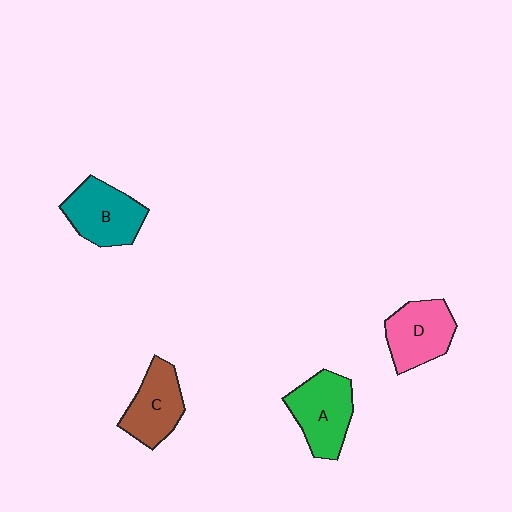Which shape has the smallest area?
Shape C (brown).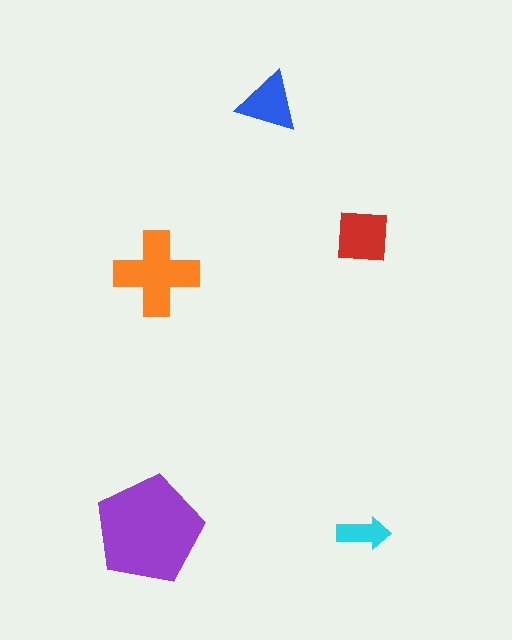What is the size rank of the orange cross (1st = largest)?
2nd.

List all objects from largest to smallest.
The purple pentagon, the orange cross, the red square, the blue triangle, the cyan arrow.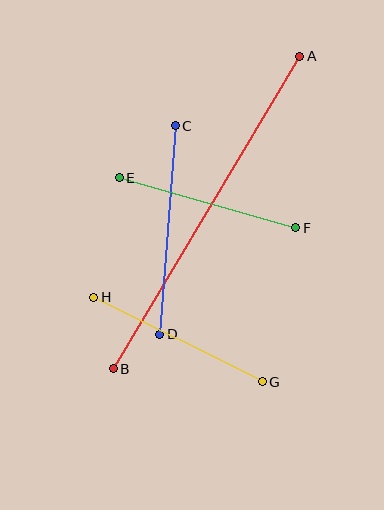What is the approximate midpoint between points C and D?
The midpoint is at approximately (168, 230) pixels.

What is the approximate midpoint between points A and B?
The midpoint is at approximately (206, 212) pixels.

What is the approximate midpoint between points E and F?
The midpoint is at approximately (208, 203) pixels.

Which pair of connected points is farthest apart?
Points A and B are farthest apart.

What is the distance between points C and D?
The distance is approximately 209 pixels.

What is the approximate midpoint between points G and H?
The midpoint is at approximately (178, 339) pixels.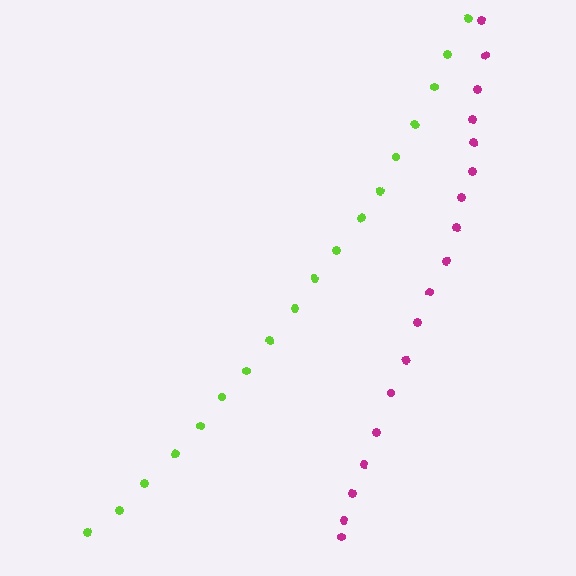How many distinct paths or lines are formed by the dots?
There are 2 distinct paths.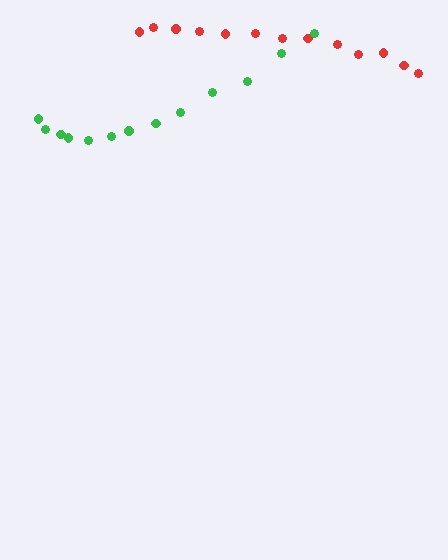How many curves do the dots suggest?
There are 2 distinct paths.